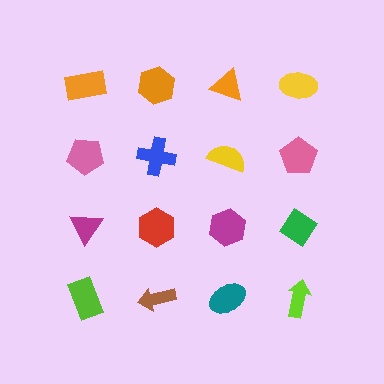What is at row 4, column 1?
A lime rectangle.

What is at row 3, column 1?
A magenta triangle.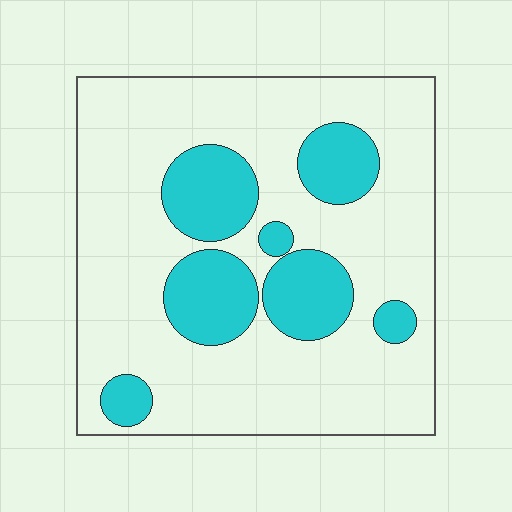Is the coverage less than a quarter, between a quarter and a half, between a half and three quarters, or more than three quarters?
Less than a quarter.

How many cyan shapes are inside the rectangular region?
7.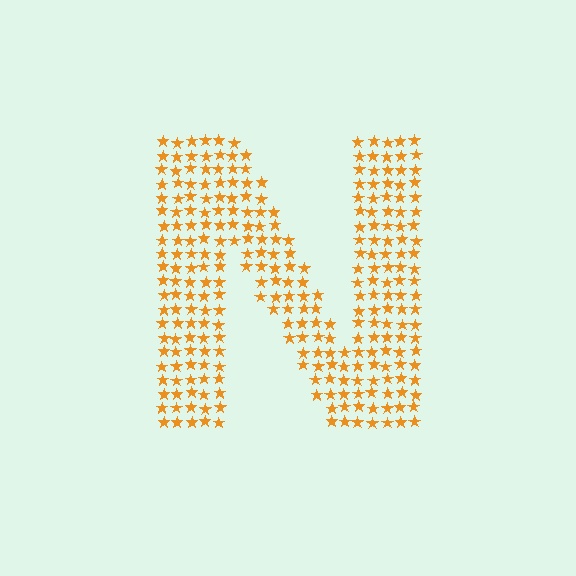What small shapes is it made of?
It is made of small stars.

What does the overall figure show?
The overall figure shows the letter N.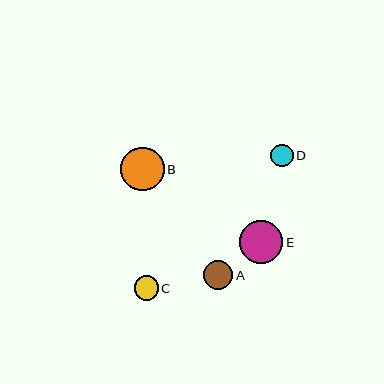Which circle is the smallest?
Circle D is the smallest with a size of approximately 23 pixels.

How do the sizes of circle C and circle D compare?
Circle C and circle D are approximately the same size.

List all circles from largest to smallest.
From largest to smallest: B, E, A, C, D.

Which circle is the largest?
Circle B is the largest with a size of approximately 43 pixels.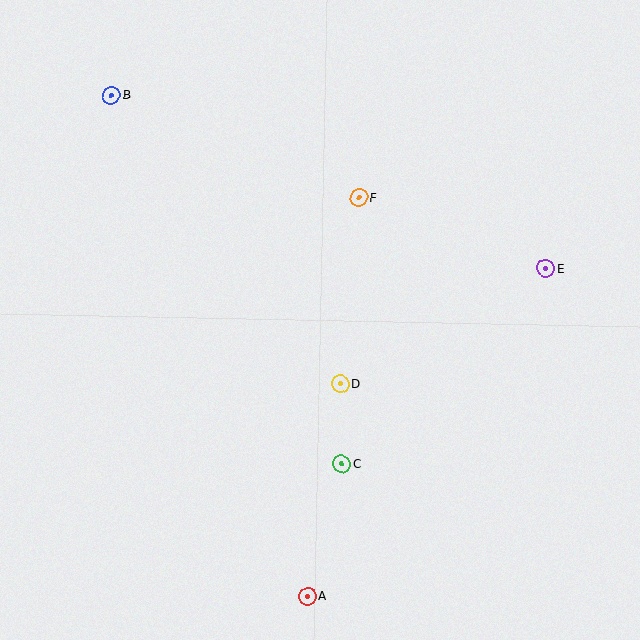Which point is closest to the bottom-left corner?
Point A is closest to the bottom-left corner.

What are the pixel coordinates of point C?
Point C is at (342, 463).